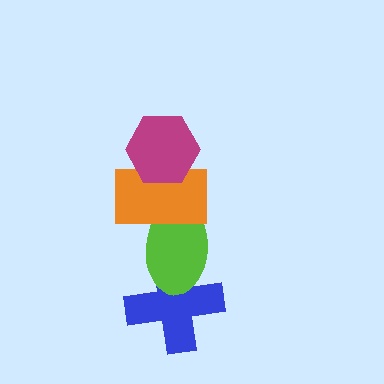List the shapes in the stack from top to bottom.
From top to bottom: the magenta hexagon, the orange rectangle, the lime ellipse, the blue cross.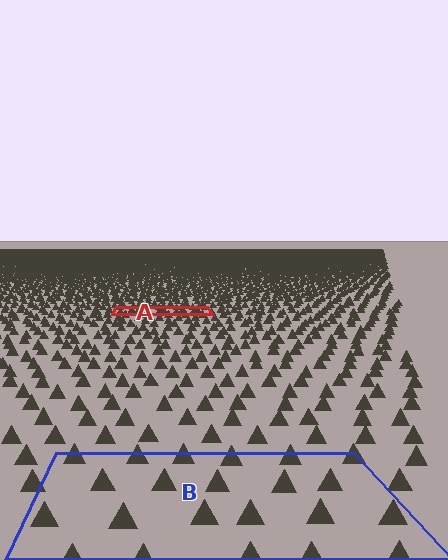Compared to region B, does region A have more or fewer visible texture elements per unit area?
Region A has more texture elements per unit area — they are packed more densely because it is farther away.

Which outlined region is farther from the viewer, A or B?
Region A is farther from the viewer — the texture elements inside it appear smaller and more densely packed.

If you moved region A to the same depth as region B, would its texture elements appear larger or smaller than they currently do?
They would appear larger. At a closer depth, the same texture elements are projected at a bigger on-screen size.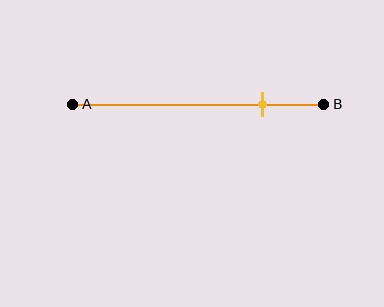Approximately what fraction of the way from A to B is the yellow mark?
The yellow mark is approximately 75% of the way from A to B.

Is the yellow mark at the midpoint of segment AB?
No, the mark is at about 75% from A, not at the 50% midpoint.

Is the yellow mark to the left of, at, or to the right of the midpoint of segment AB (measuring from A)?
The yellow mark is to the right of the midpoint of segment AB.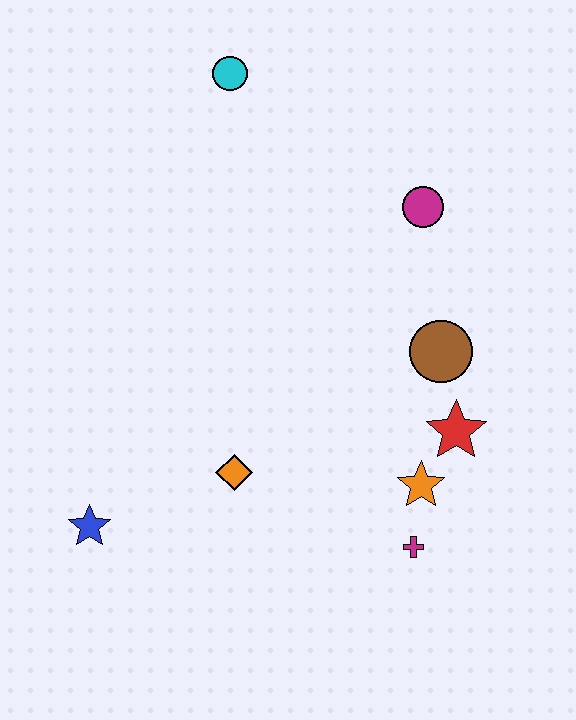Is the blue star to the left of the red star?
Yes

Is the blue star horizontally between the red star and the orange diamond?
No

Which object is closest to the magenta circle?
The brown circle is closest to the magenta circle.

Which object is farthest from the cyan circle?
The magenta cross is farthest from the cyan circle.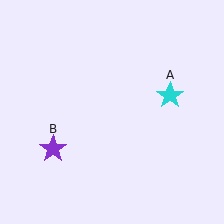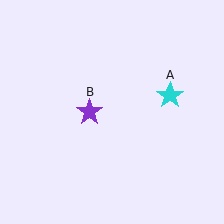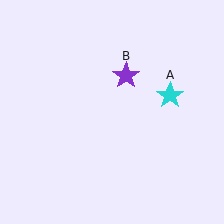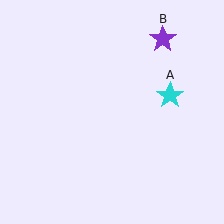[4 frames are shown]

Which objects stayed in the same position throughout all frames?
Cyan star (object A) remained stationary.